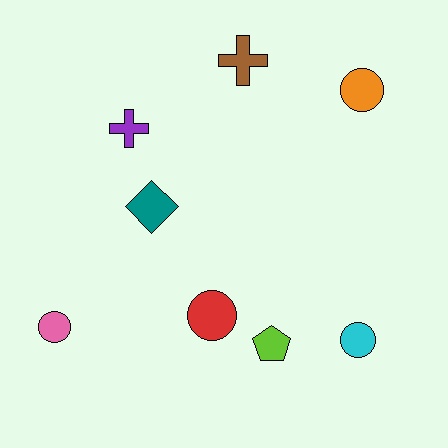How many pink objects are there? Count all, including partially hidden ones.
There is 1 pink object.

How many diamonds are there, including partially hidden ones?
There is 1 diamond.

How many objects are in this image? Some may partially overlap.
There are 8 objects.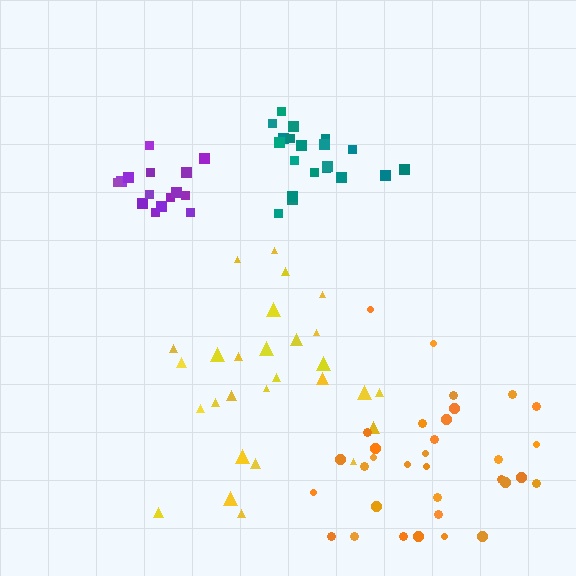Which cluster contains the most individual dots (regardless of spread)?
Orange (33).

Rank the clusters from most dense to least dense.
purple, teal, orange, yellow.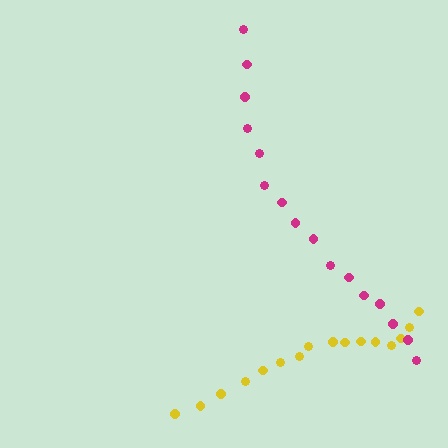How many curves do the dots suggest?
There are 2 distinct paths.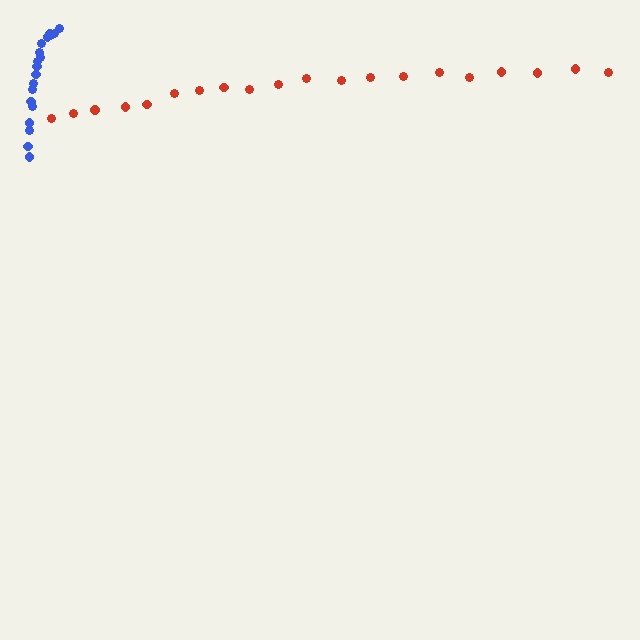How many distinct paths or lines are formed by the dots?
There are 2 distinct paths.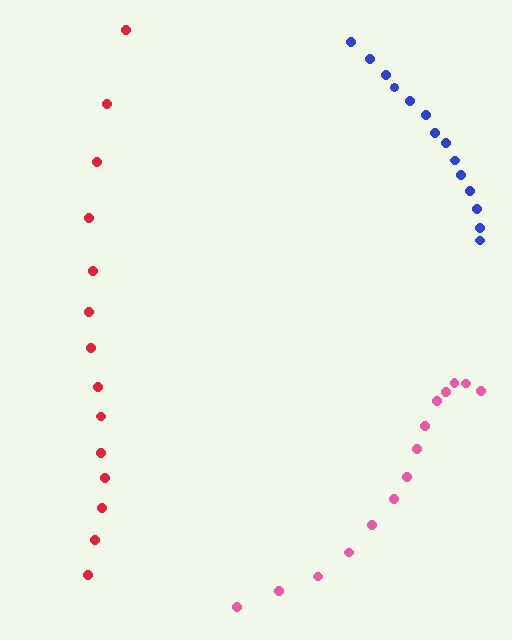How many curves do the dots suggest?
There are 3 distinct paths.